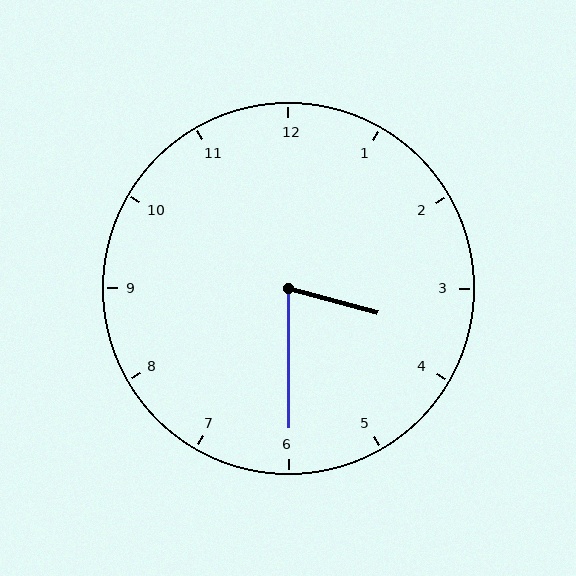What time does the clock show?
3:30.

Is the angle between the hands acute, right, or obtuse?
It is acute.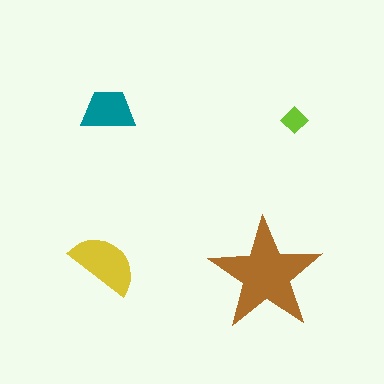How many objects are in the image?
There are 4 objects in the image.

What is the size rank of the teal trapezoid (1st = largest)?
3rd.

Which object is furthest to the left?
The yellow semicircle is leftmost.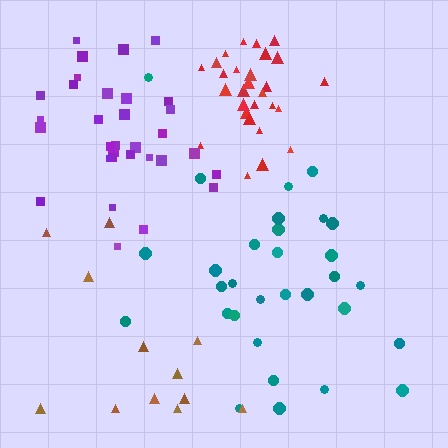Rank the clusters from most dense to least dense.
red, purple, teal, brown.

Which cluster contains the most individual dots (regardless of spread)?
Purple (32).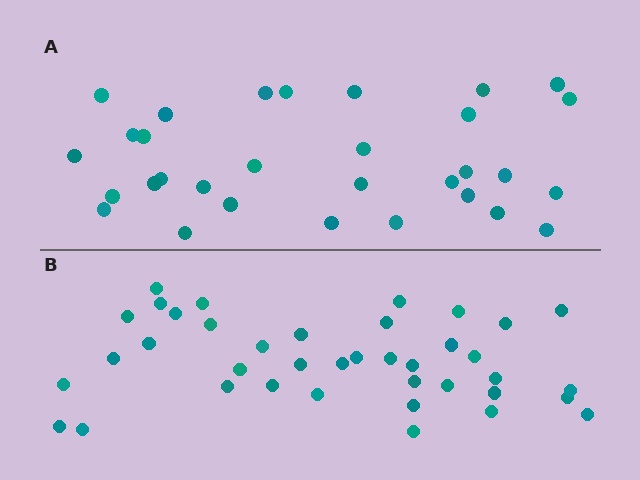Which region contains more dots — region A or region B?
Region B (the bottom region) has more dots.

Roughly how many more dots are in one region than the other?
Region B has roughly 8 or so more dots than region A.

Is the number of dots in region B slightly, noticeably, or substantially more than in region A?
Region B has noticeably more, but not dramatically so. The ratio is roughly 1.3 to 1.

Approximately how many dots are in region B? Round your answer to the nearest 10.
About 40 dots. (The exact count is 39, which rounds to 40.)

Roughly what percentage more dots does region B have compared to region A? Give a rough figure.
About 25% more.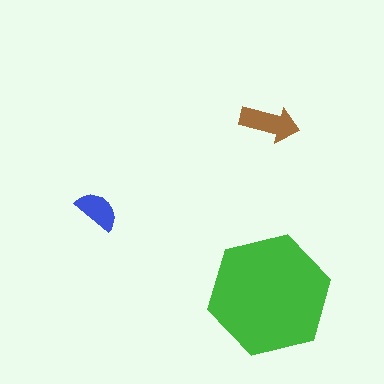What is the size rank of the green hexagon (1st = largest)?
1st.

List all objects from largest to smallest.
The green hexagon, the brown arrow, the blue semicircle.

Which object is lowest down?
The green hexagon is bottommost.